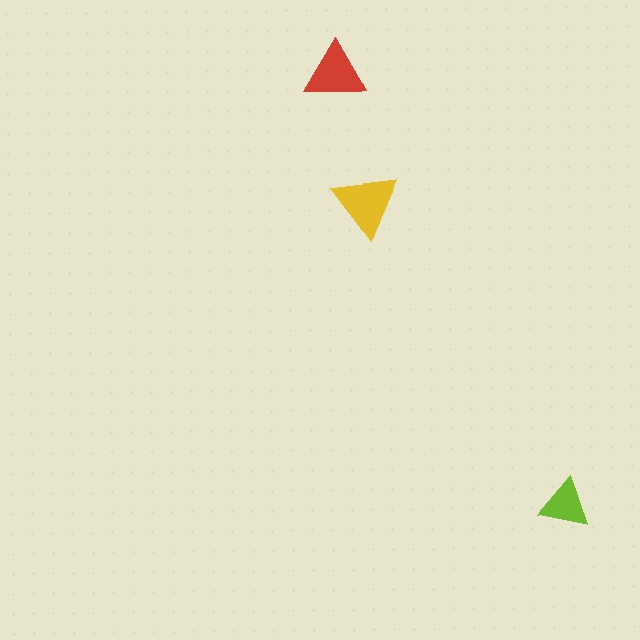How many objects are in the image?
There are 3 objects in the image.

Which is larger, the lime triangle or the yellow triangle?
The yellow one.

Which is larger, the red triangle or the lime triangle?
The red one.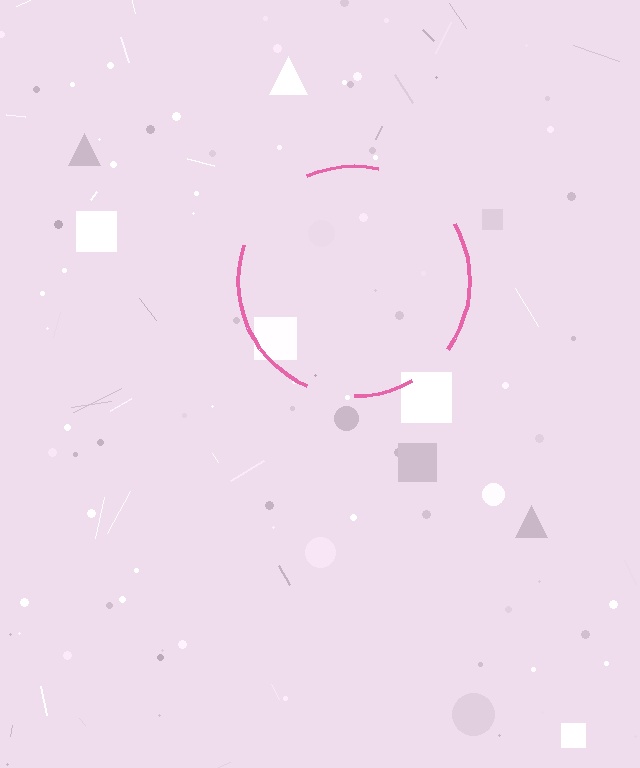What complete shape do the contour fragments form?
The contour fragments form a circle.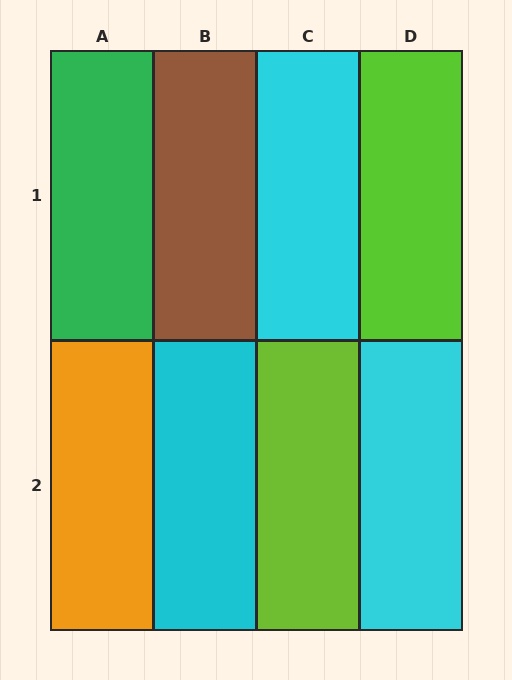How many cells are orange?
1 cell is orange.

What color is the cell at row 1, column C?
Cyan.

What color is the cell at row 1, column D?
Lime.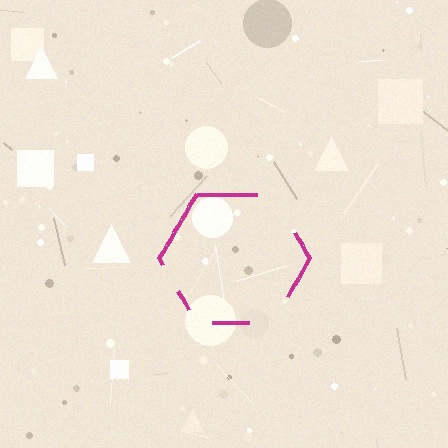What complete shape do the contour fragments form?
The contour fragments form a hexagon.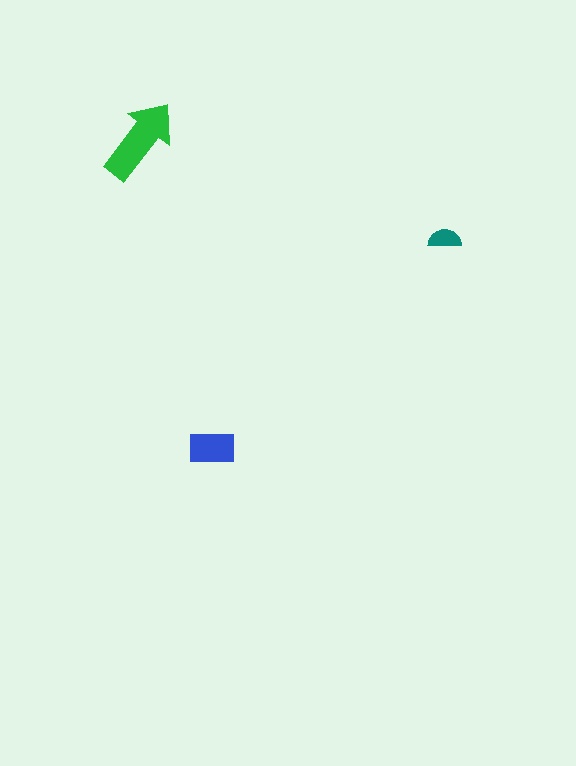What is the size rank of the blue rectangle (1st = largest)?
2nd.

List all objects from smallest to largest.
The teal semicircle, the blue rectangle, the green arrow.